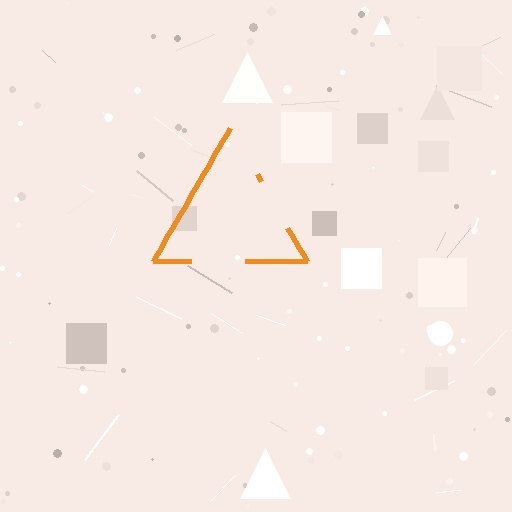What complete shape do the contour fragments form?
The contour fragments form a triangle.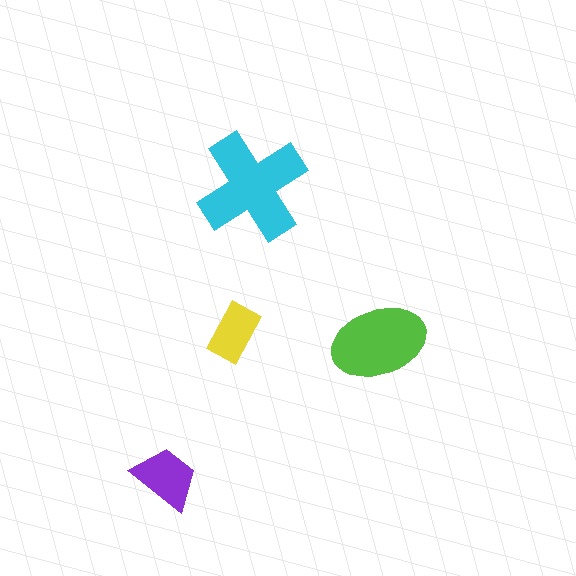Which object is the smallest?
The yellow rectangle.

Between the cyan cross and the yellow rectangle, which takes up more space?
The cyan cross.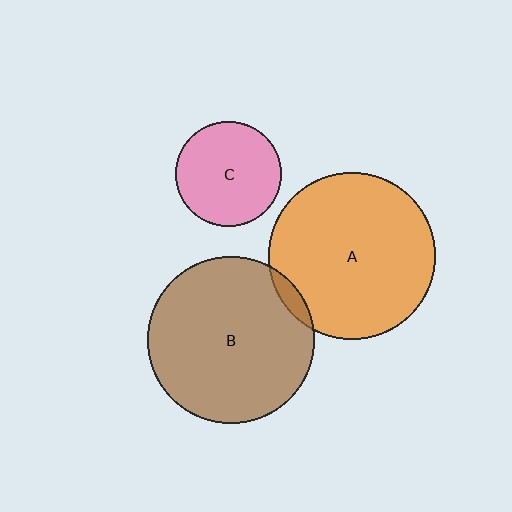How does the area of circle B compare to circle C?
Approximately 2.5 times.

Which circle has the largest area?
Circle B (brown).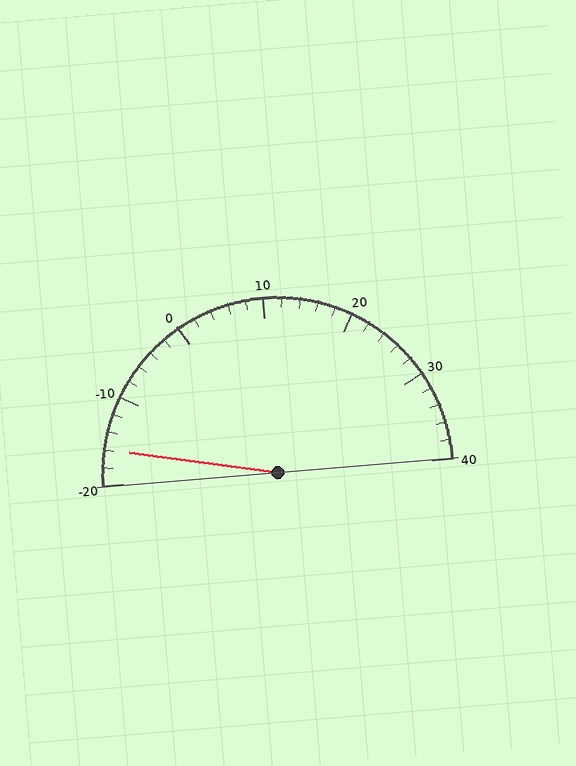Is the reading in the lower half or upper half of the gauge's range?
The reading is in the lower half of the range (-20 to 40).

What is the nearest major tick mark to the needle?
The nearest major tick mark is -20.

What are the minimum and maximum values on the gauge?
The gauge ranges from -20 to 40.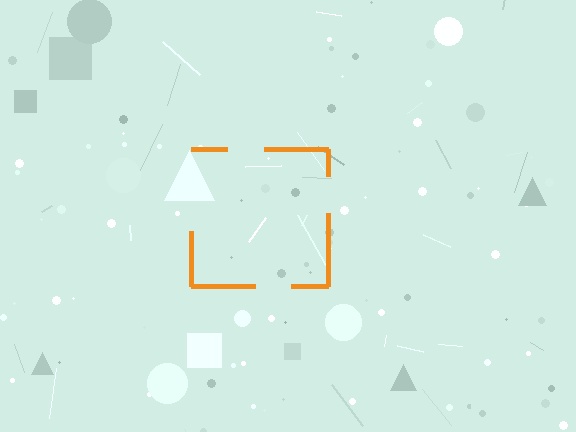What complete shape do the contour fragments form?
The contour fragments form a square.